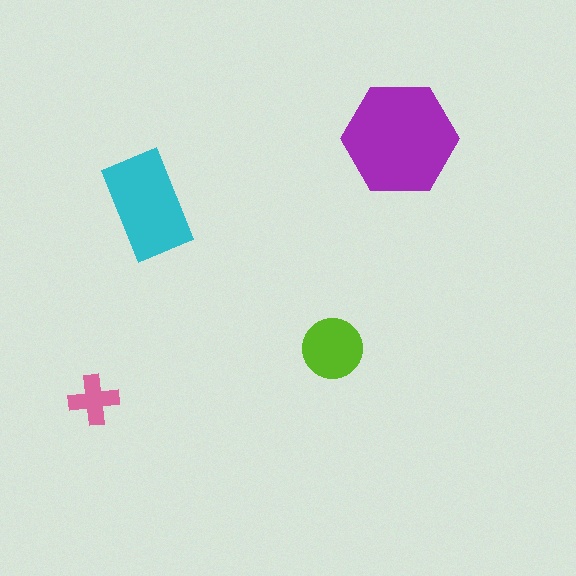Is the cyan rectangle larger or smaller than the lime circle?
Larger.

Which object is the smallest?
The pink cross.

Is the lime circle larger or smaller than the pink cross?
Larger.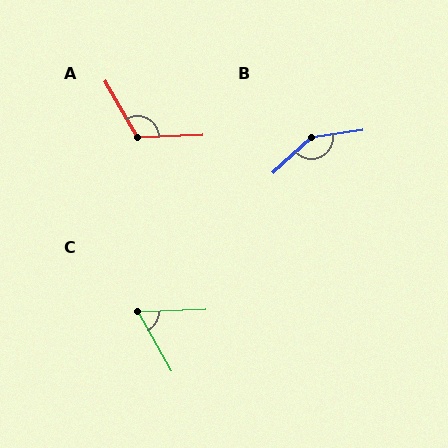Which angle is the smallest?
C, at approximately 63 degrees.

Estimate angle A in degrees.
Approximately 118 degrees.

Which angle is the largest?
B, at approximately 146 degrees.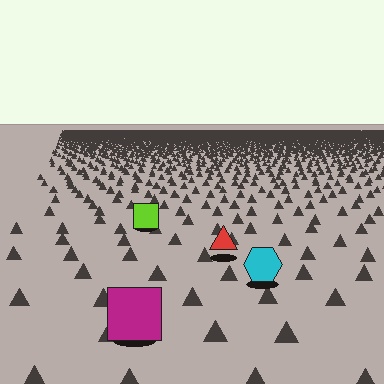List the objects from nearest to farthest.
From nearest to farthest: the magenta square, the cyan hexagon, the red triangle, the lime square.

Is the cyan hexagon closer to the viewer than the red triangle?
Yes. The cyan hexagon is closer — you can tell from the texture gradient: the ground texture is coarser near it.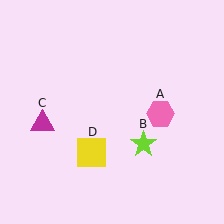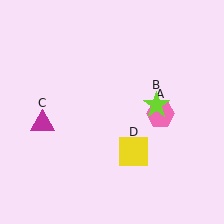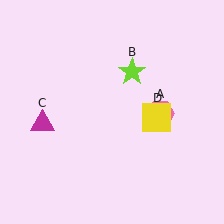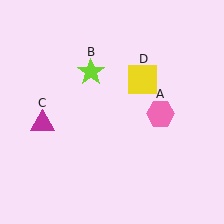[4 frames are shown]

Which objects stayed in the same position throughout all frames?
Pink hexagon (object A) and magenta triangle (object C) remained stationary.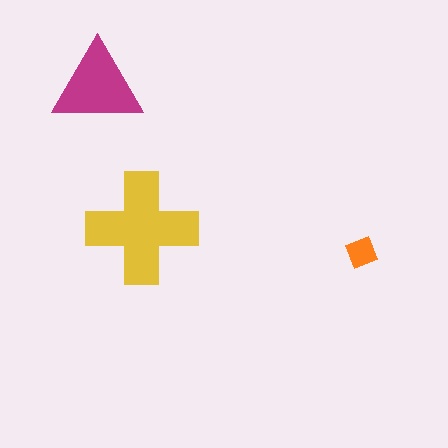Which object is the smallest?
The orange diamond.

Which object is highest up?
The magenta triangle is topmost.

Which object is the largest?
The yellow cross.